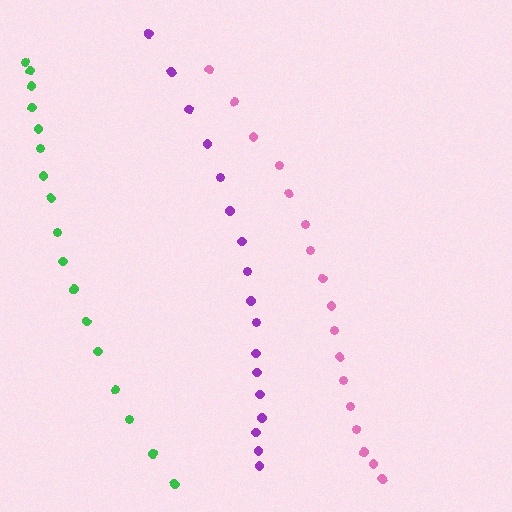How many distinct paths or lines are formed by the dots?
There are 3 distinct paths.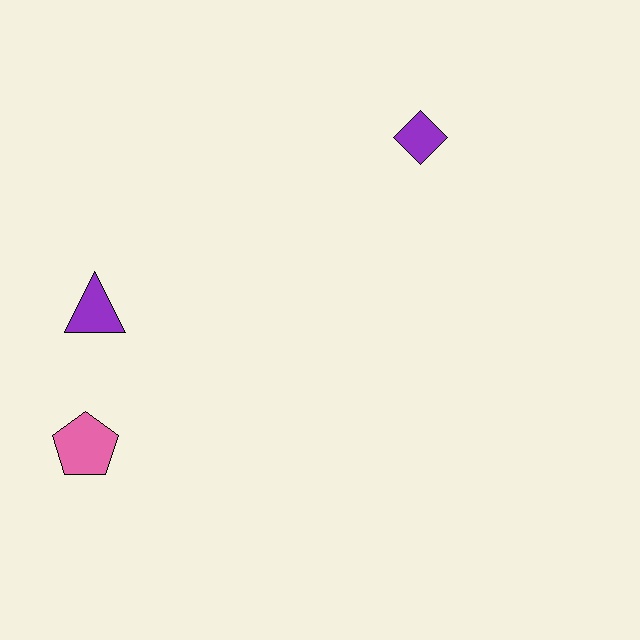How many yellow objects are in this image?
There are no yellow objects.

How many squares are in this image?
There are no squares.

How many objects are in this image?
There are 3 objects.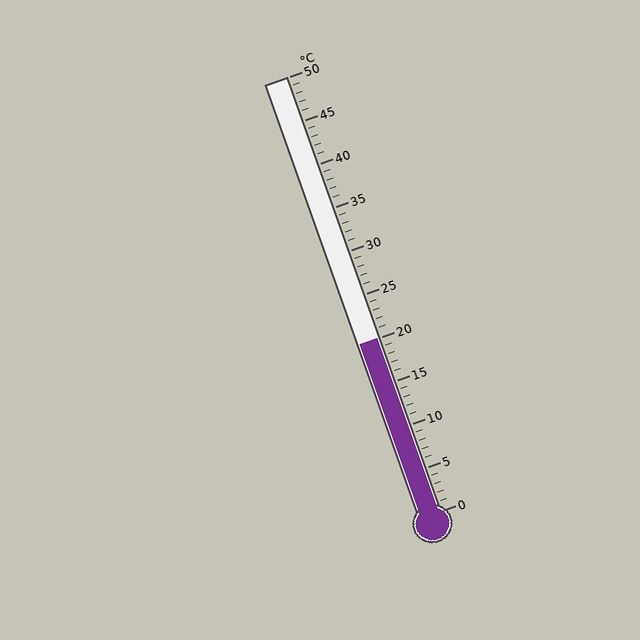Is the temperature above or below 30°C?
The temperature is below 30°C.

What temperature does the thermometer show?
The thermometer shows approximately 20°C.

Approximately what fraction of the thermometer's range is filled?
The thermometer is filled to approximately 40% of its range.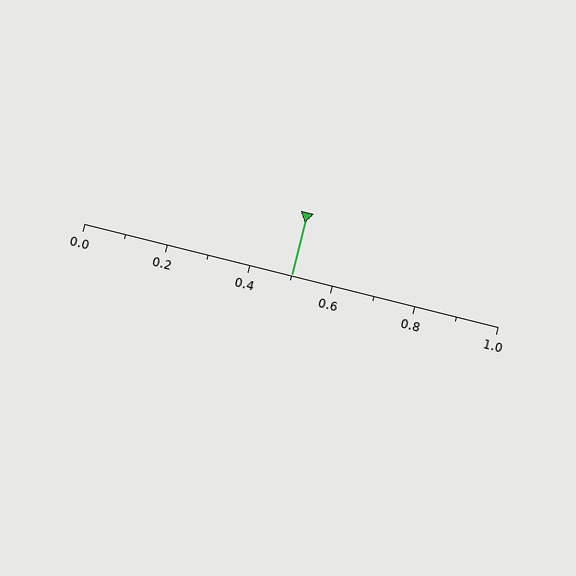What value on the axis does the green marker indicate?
The marker indicates approximately 0.5.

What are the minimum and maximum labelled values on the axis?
The axis runs from 0.0 to 1.0.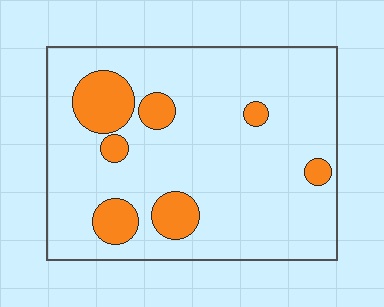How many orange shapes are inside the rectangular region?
7.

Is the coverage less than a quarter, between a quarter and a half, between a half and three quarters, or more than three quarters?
Less than a quarter.